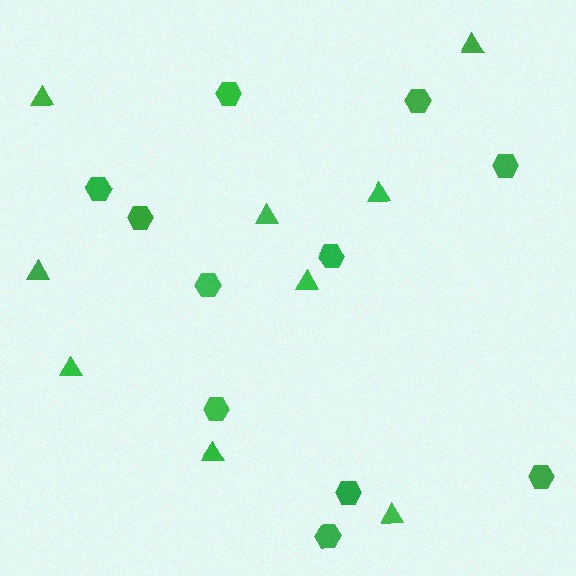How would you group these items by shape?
There are 2 groups: one group of hexagons (11) and one group of triangles (9).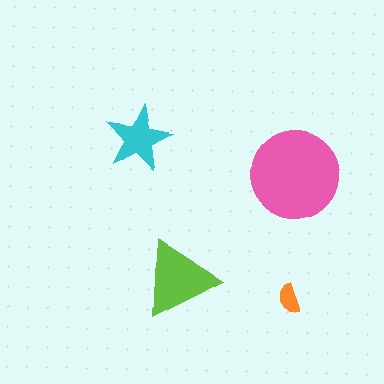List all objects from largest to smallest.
The pink circle, the lime triangle, the cyan star, the orange semicircle.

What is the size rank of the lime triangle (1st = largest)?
2nd.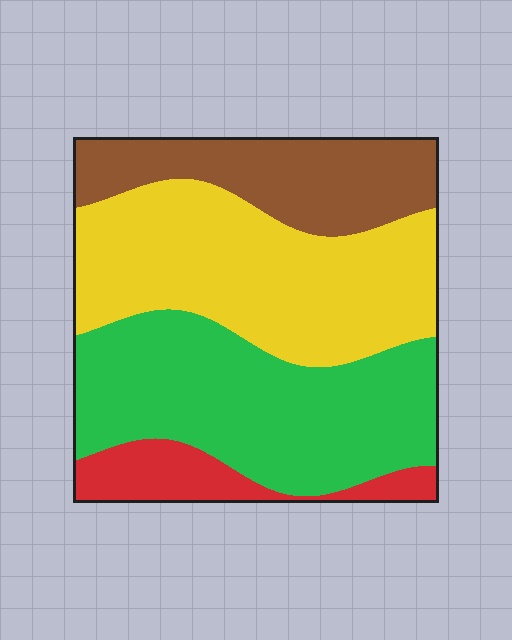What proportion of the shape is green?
Green covers around 35% of the shape.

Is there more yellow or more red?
Yellow.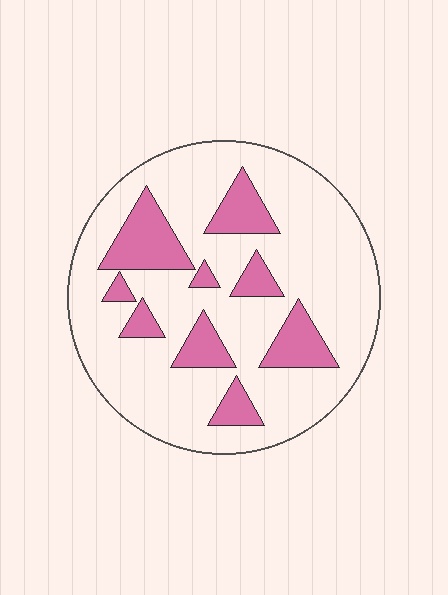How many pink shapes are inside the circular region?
9.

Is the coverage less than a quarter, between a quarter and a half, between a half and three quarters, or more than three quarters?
Less than a quarter.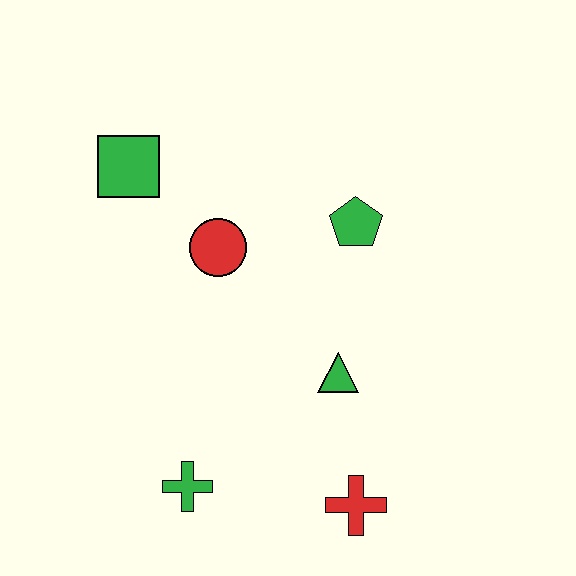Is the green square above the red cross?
Yes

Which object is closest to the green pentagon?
The red circle is closest to the green pentagon.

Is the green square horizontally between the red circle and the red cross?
No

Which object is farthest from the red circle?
The red cross is farthest from the red circle.